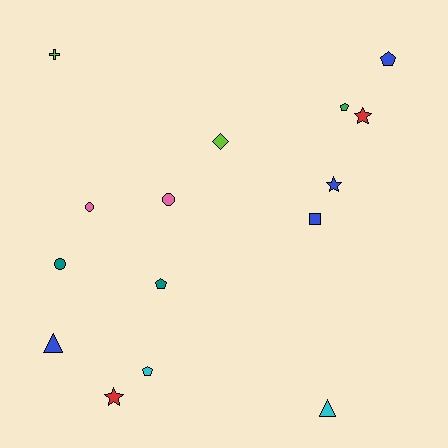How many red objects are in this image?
There are 2 red objects.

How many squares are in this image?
There is 1 square.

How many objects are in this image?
There are 15 objects.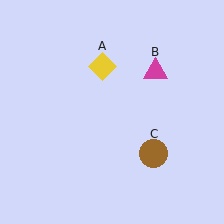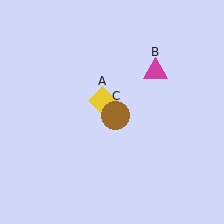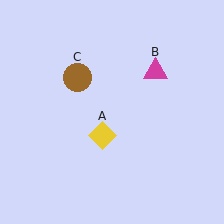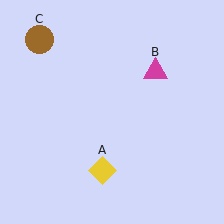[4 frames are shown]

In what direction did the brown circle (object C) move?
The brown circle (object C) moved up and to the left.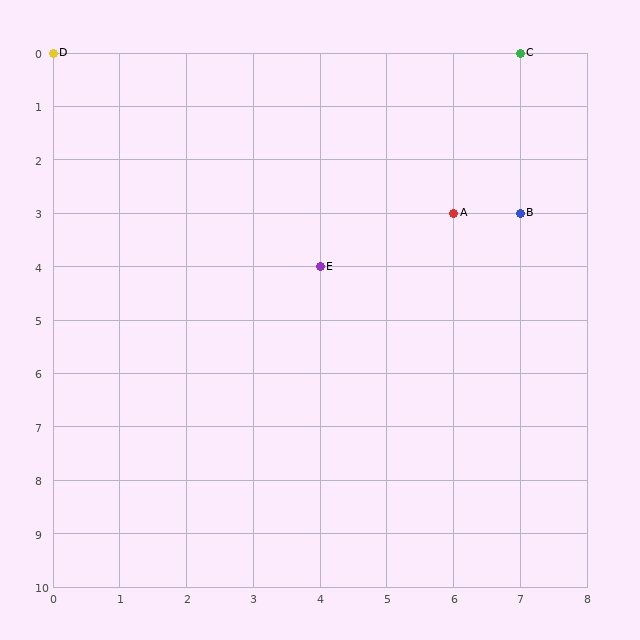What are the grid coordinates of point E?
Point E is at grid coordinates (4, 4).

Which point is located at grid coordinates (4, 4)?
Point E is at (4, 4).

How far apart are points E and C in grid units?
Points E and C are 3 columns and 4 rows apart (about 5.0 grid units diagonally).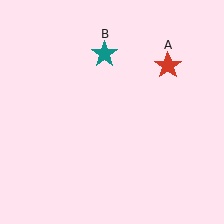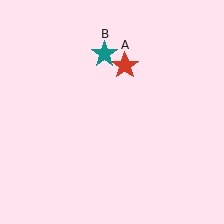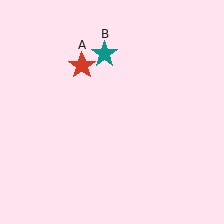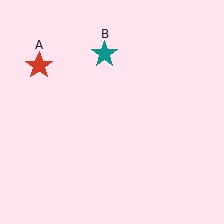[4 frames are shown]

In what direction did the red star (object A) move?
The red star (object A) moved left.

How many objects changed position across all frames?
1 object changed position: red star (object A).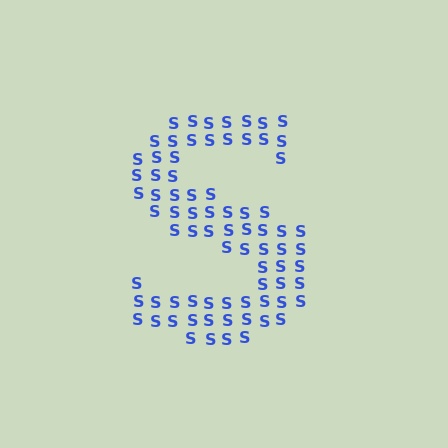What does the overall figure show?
The overall figure shows the letter S.